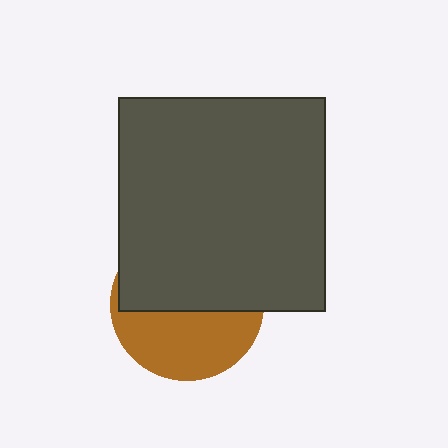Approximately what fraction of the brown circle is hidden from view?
Roughly 55% of the brown circle is hidden behind the dark gray rectangle.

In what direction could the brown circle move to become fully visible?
The brown circle could move down. That would shift it out from behind the dark gray rectangle entirely.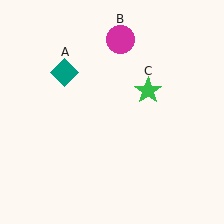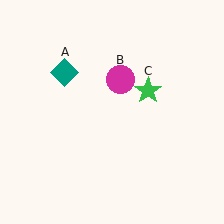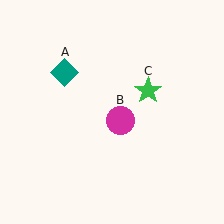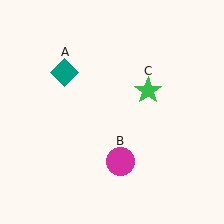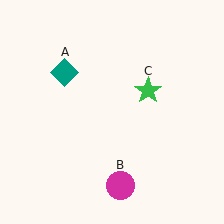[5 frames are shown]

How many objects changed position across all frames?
1 object changed position: magenta circle (object B).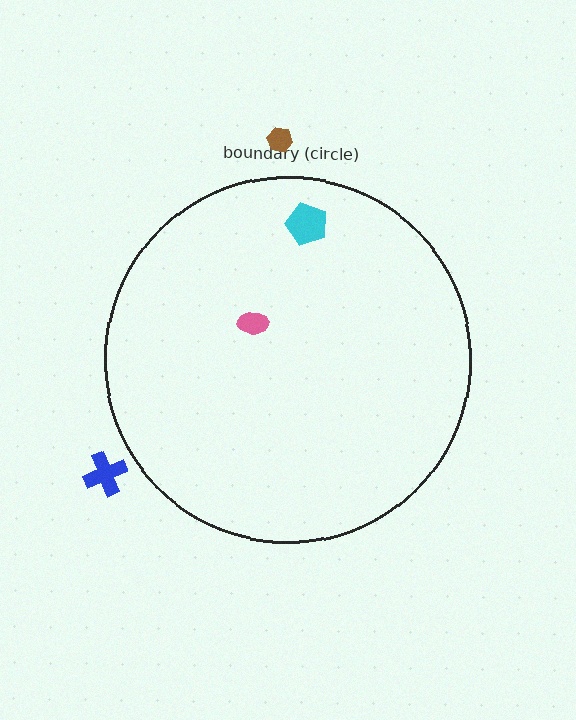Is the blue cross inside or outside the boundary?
Outside.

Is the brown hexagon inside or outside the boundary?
Outside.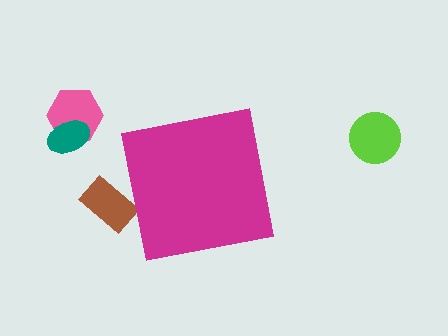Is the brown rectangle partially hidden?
Yes, the brown rectangle is partially hidden behind the magenta square.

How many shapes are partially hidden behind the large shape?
1 shape is partially hidden.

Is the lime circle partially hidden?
No, the lime circle is fully visible.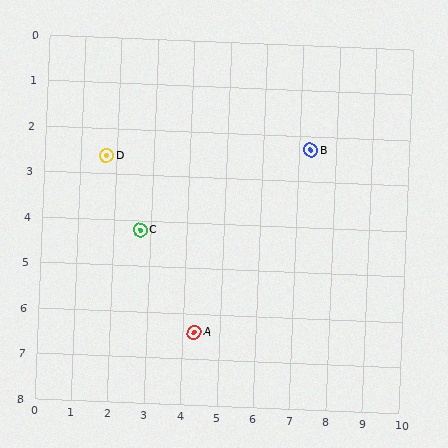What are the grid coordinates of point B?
Point B is at approximately (7.3, 2.3).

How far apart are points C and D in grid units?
Points C and D are about 1.9 grid units apart.